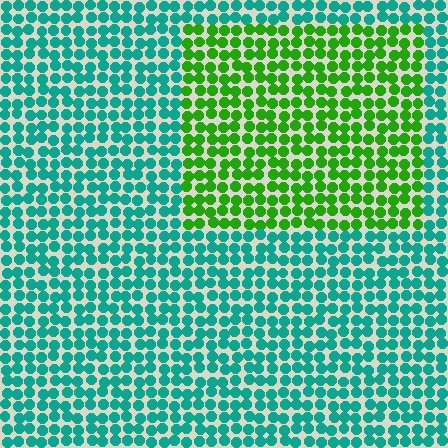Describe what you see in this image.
The image is filled with small teal elements in a uniform arrangement. A rectangle-shaped region is visible where the elements are tinted to a slightly different hue, forming a subtle color boundary.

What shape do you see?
I see a rectangle.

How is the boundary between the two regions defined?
The boundary is defined purely by a slight shift in hue (about 59 degrees). Spacing, size, and orientation are identical on both sides.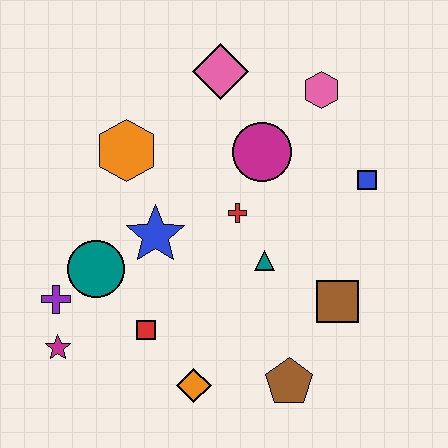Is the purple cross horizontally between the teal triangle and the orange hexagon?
No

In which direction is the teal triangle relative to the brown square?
The teal triangle is to the left of the brown square.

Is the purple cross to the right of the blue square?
No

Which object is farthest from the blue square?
The magenta star is farthest from the blue square.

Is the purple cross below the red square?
No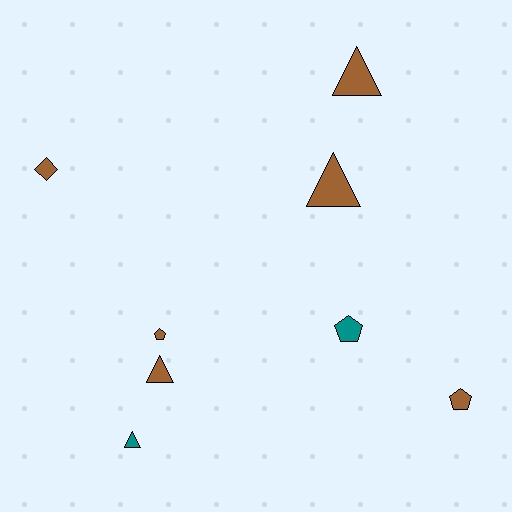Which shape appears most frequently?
Triangle, with 4 objects.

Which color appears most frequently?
Brown, with 6 objects.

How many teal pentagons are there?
There is 1 teal pentagon.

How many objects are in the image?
There are 8 objects.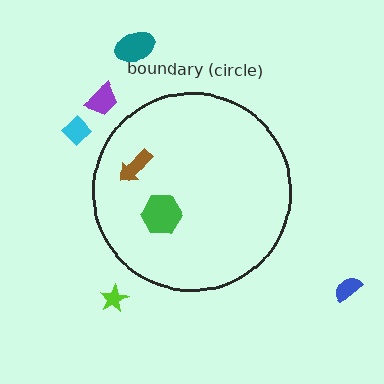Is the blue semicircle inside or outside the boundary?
Outside.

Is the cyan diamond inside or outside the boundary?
Outside.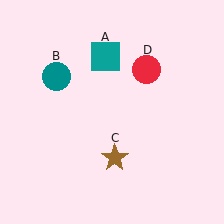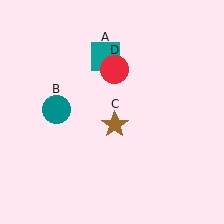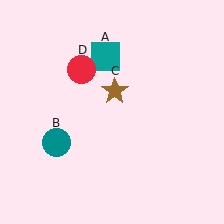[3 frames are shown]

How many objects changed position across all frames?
3 objects changed position: teal circle (object B), brown star (object C), red circle (object D).